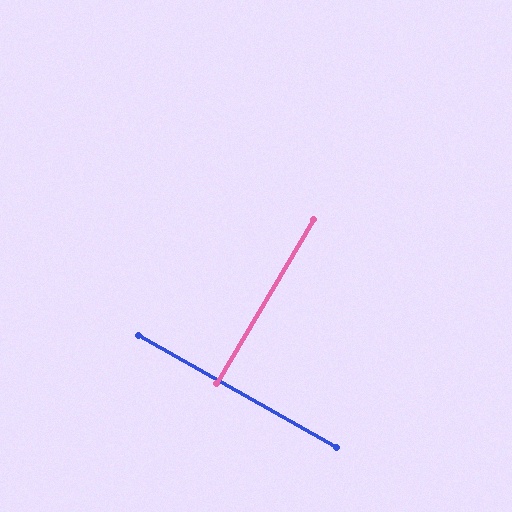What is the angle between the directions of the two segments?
Approximately 89 degrees.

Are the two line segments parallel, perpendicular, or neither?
Perpendicular — they meet at approximately 89°.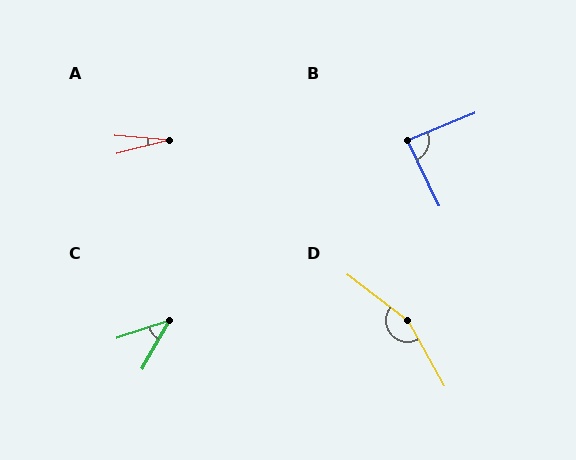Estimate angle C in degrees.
Approximately 41 degrees.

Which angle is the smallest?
A, at approximately 19 degrees.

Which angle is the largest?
D, at approximately 157 degrees.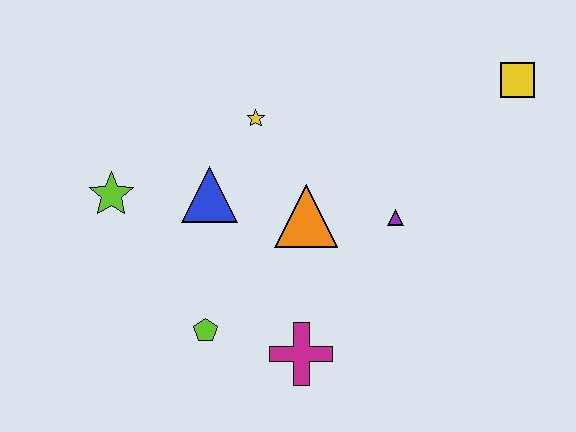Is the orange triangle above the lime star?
No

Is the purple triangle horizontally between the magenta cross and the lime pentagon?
No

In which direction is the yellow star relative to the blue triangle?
The yellow star is above the blue triangle.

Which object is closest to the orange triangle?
The purple triangle is closest to the orange triangle.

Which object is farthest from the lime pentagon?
The yellow square is farthest from the lime pentagon.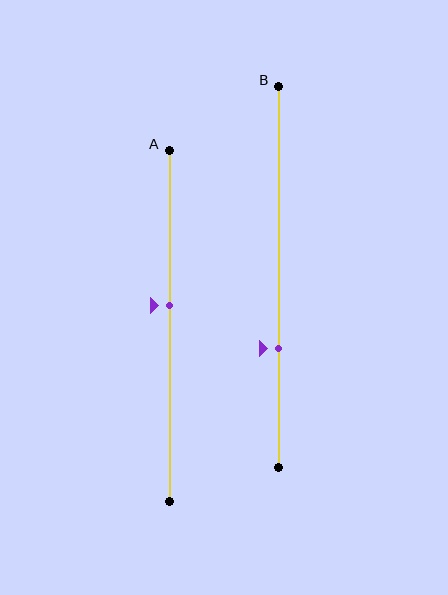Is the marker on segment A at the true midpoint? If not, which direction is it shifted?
No, the marker on segment A is shifted upward by about 6% of the segment length.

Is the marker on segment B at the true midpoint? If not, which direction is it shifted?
No, the marker on segment B is shifted downward by about 19% of the segment length.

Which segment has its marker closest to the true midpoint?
Segment A has its marker closest to the true midpoint.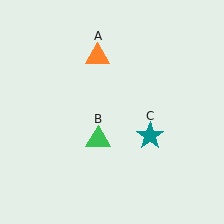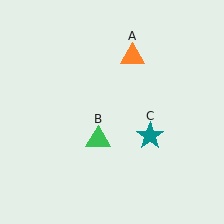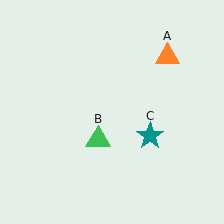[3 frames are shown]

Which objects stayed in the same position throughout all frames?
Green triangle (object B) and teal star (object C) remained stationary.